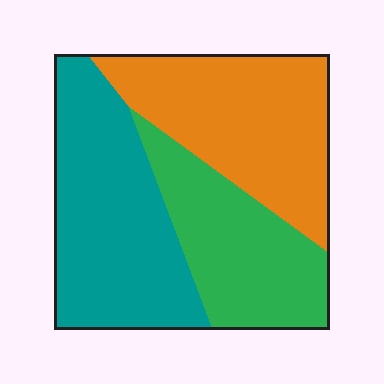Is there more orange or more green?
Orange.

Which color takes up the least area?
Green, at roughly 25%.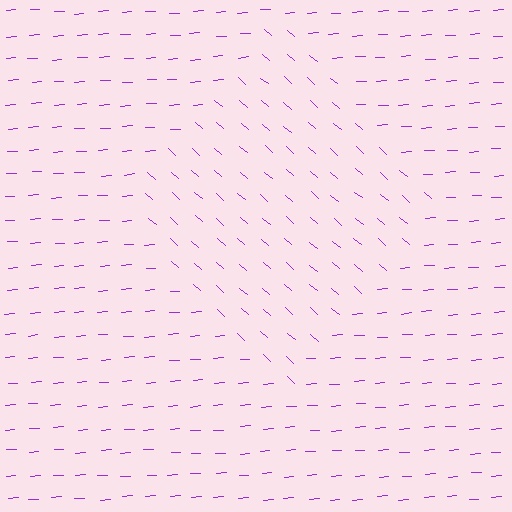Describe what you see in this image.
The image is filled with small purple line segments. A diamond region in the image has lines oriented differently from the surrounding lines, creating a visible texture boundary.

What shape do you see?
I see a diamond.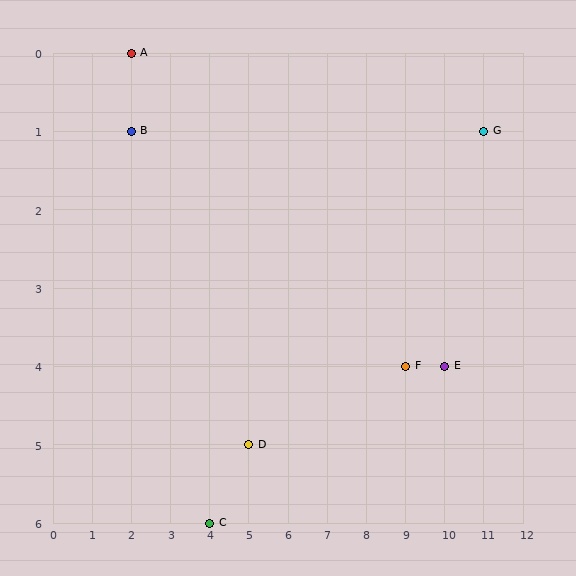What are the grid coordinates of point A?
Point A is at grid coordinates (2, 0).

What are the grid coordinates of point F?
Point F is at grid coordinates (9, 4).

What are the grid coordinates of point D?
Point D is at grid coordinates (5, 5).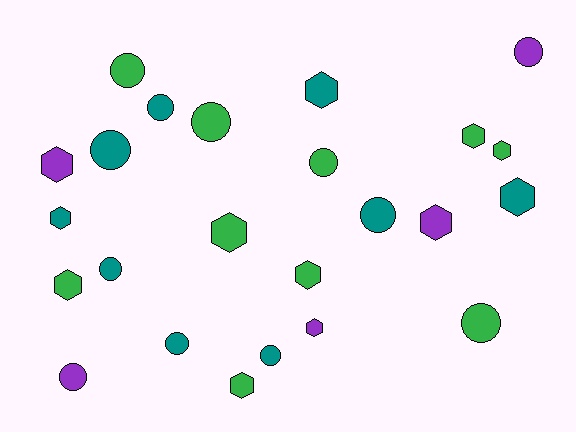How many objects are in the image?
There are 24 objects.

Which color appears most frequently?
Green, with 10 objects.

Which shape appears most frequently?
Hexagon, with 12 objects.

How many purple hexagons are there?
There are 3 purple hexagons.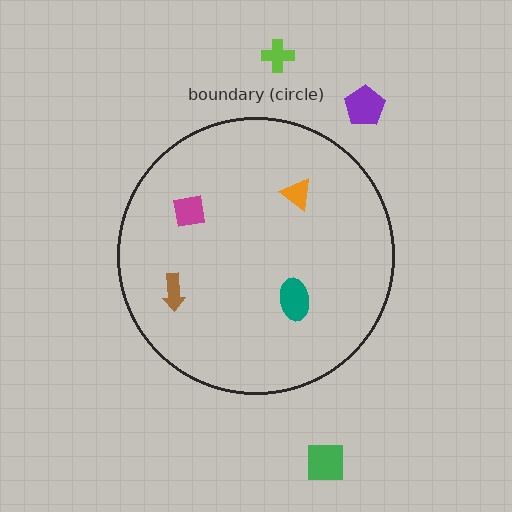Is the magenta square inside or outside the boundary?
Inside.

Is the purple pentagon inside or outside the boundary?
Outside.